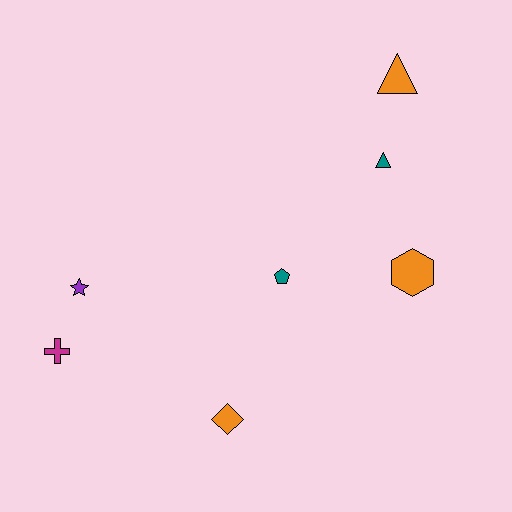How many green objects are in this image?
There are no green objects.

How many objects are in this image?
There are 7 objects.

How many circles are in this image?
There are no circles.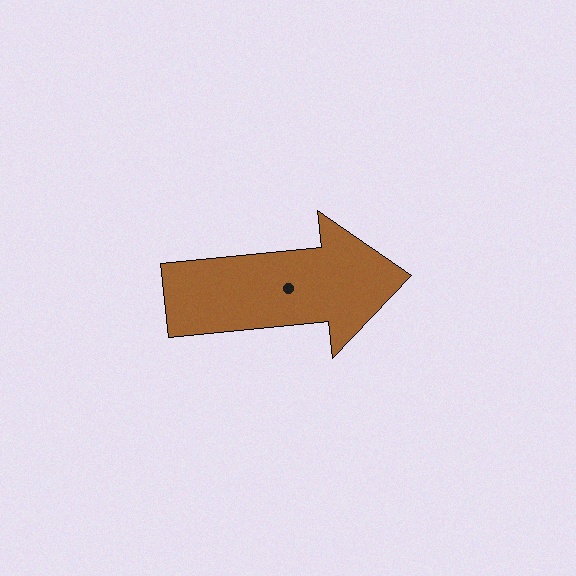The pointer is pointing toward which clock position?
Roughly 3 o'clock.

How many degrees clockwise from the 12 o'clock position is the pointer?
Approximately 84 degrees.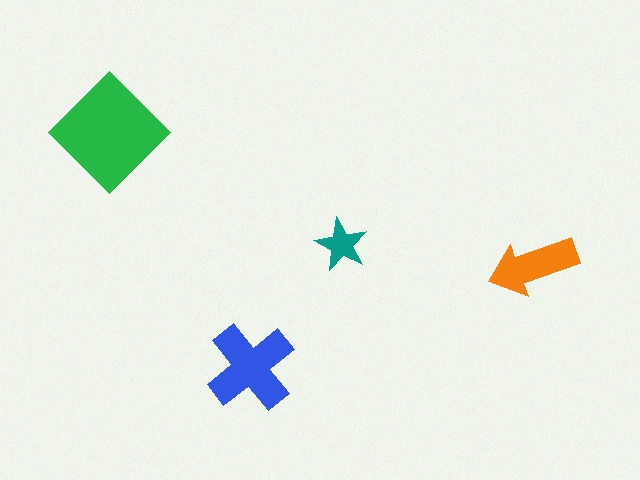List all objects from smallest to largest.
The teal star, the orange arrow, the blue cross, the green diamond.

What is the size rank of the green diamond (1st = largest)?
1st.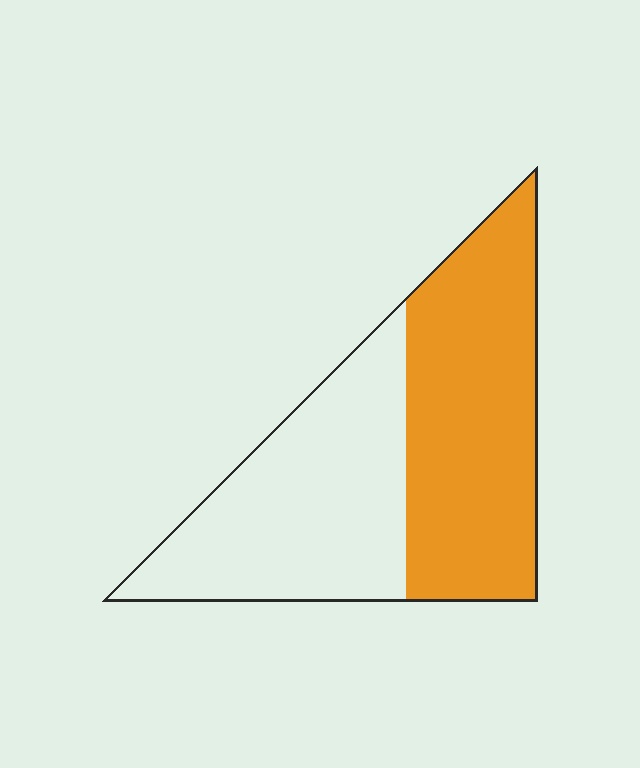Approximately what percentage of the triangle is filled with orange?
Approximately 50%.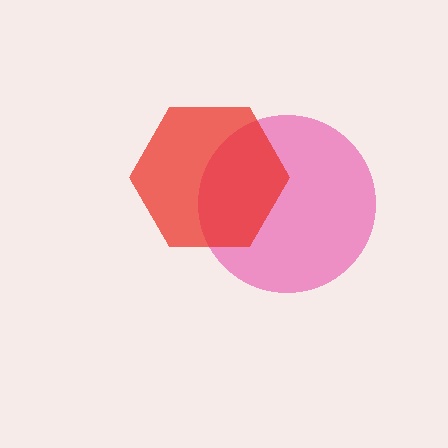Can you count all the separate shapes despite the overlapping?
Yes, there are 2 separate shapes.